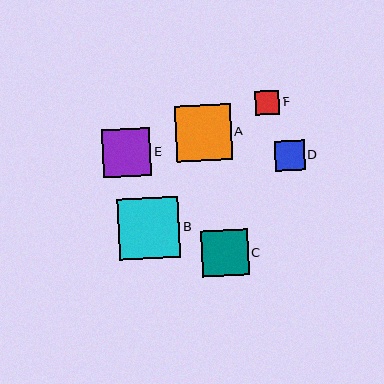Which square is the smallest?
Square F is the smallest with a size of approximately 24 pixels.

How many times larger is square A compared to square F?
Square A is approximately 2.3 times the size of square F.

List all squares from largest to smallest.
From largest to smallest: B, A, E, C, D, F.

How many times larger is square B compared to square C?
Square B is approximately 1.3 times the size of square C.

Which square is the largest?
Square B is the largest with a size of approximately 61 pixels.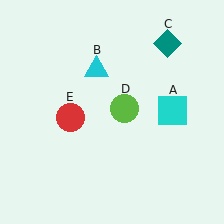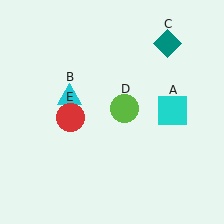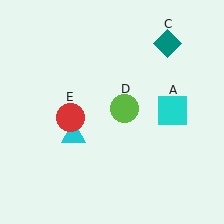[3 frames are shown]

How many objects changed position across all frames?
1 object changed position: cyan triangle (object B).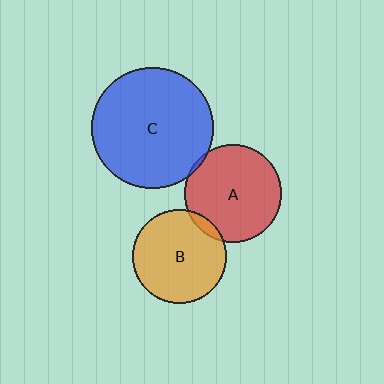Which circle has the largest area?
Circle C (blue).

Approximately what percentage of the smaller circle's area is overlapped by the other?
Approximately 5%.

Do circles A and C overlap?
Yes.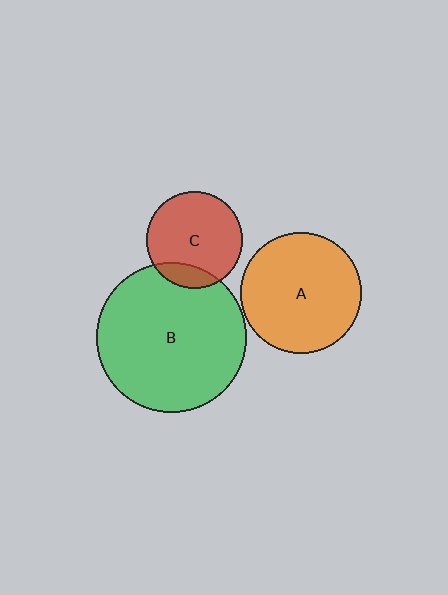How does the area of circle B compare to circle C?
Approximately 2.4 times.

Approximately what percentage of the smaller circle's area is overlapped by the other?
Approximately 15%.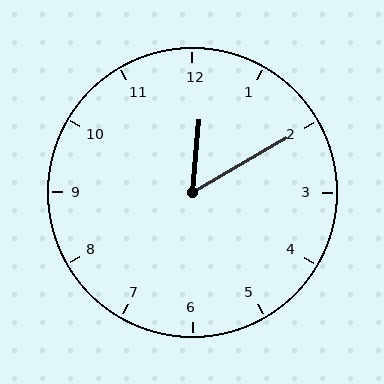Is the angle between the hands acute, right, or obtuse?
It is acute.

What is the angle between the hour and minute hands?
Approximately 55 degrees.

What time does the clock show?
12:10.